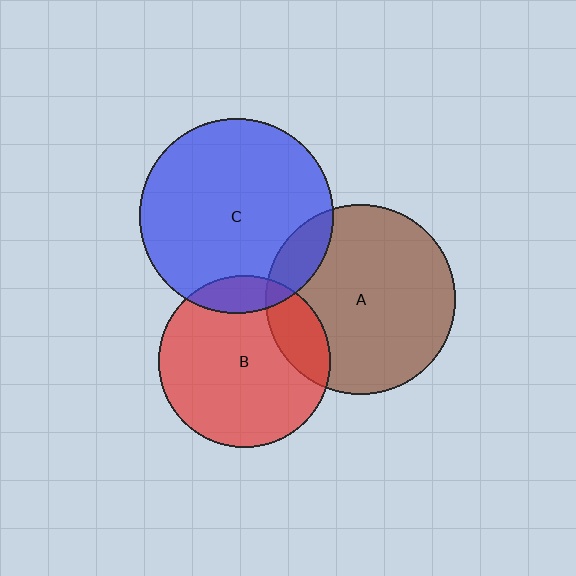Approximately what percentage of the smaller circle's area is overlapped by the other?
Approximately 10%.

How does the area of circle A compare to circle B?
Approximately 1.2 times.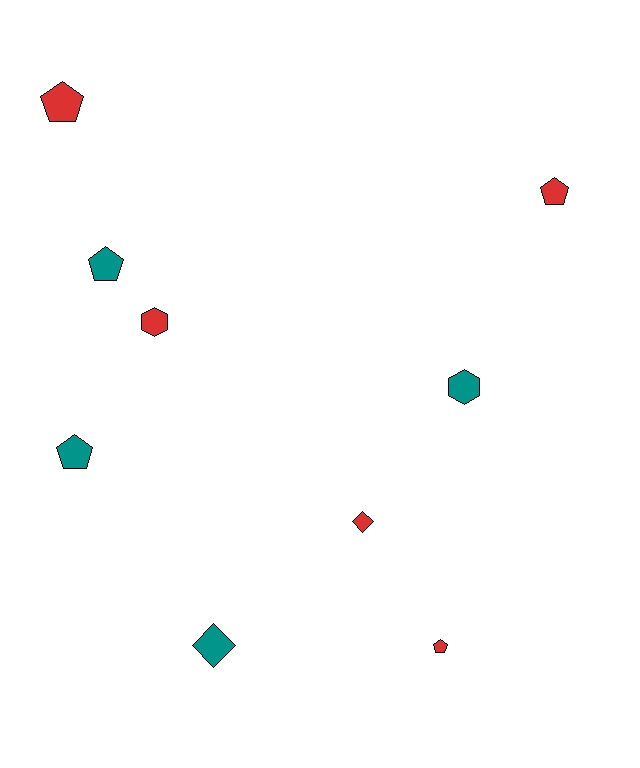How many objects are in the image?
There are 9 objects.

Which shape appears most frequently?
Pentagon, with 5 objects.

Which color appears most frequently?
Red, with 5 objects.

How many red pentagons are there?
There are 3 red pentagons.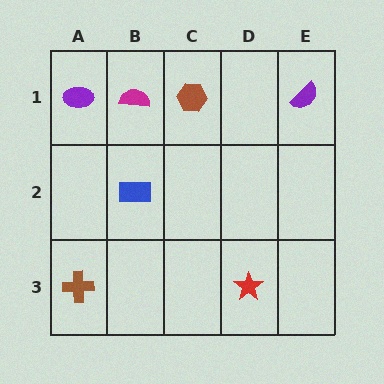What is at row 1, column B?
A magenta semicircle.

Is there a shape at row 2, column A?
No, that cell is empty.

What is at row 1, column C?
A brown hexagon.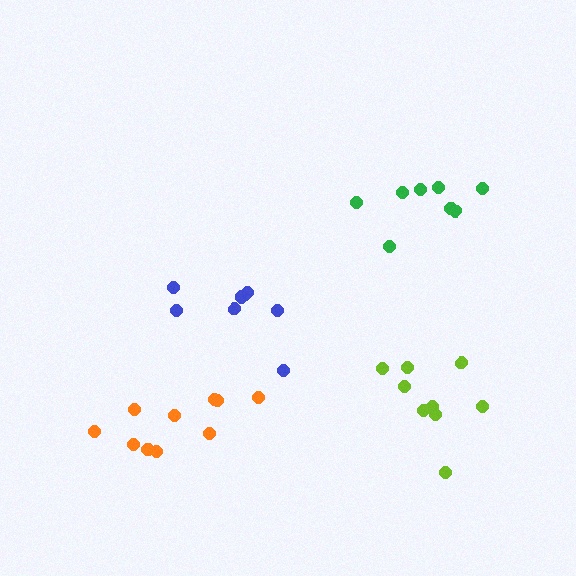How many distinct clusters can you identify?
There are 4 distinct clusters.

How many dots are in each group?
Group 1: 9 dots, Group 2: 10 dots, Group 3: 8 dots, Group 4: 8 dots (35 total).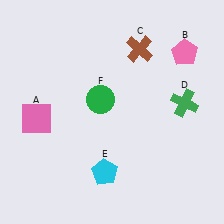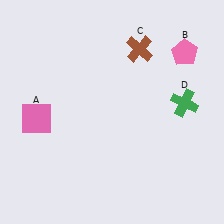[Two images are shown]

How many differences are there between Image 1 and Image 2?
There are 2 differences between the two images.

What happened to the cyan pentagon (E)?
The cyan pentagon (E) was removed in Image 2. It was in the bottom-left area of Image 1.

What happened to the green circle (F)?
The green circle (F) was removed in Image 2. It was in the top-left area of Image 1.